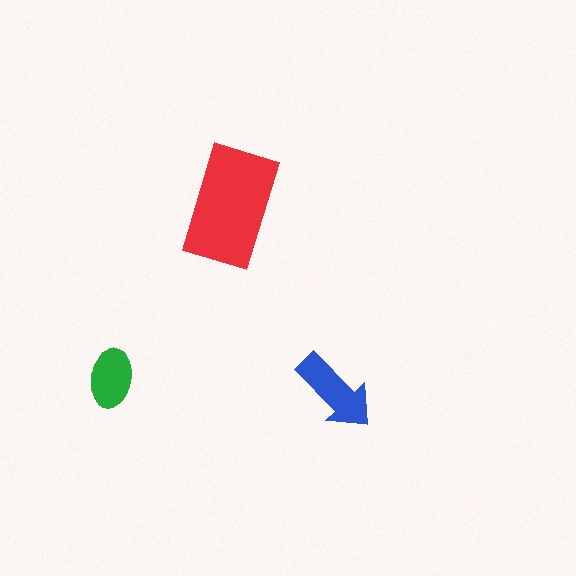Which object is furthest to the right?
The blue arrow is rightmost.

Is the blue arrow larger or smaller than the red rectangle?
Smaller.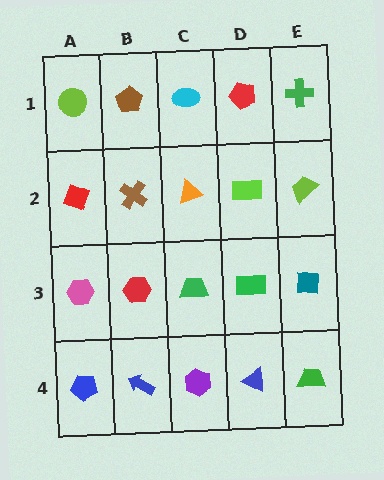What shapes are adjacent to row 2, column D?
A red pentagon (row 1, column D), a green rectangle (row 3, column D), an orange triangle (row 2, column C), a lime trapezoid (row 2, column E).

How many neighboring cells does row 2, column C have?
4.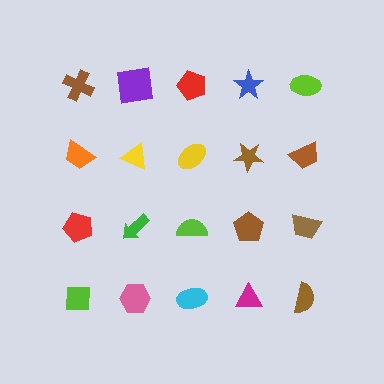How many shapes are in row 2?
5 shapes.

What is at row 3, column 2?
A green arrow.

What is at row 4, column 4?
A magenta triangle.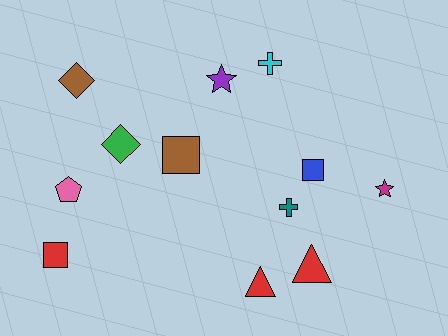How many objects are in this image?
There are 12 objects.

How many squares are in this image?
There are 3 squares.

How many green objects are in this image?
There is 1 green object.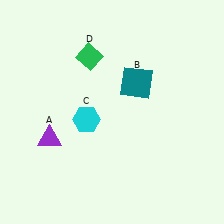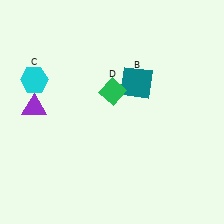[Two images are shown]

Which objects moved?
The objects that moved are: the purple triangle (A), the cyan hexagon (C), the green diamond (D).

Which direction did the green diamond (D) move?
The green diamond (D) moved down.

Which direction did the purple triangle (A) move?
The purple triangle (A) moved up.